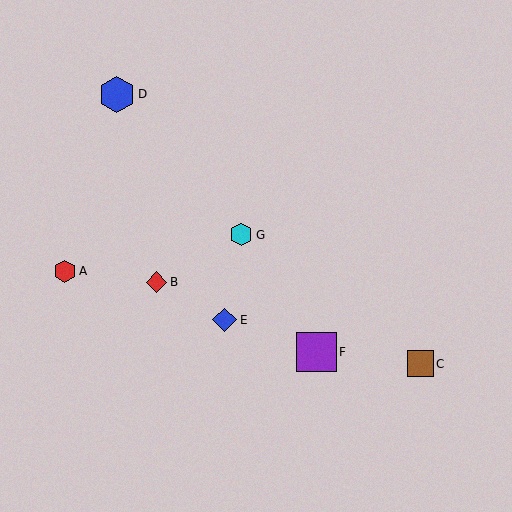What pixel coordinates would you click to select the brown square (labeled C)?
Click at (420, 364) to select the brown square C.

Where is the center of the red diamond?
The center of the red diamond is at (157, 282).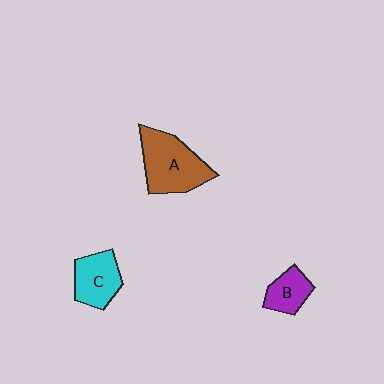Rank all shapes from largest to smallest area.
From largest to smallest: A (brown), C (cyan), B (purple).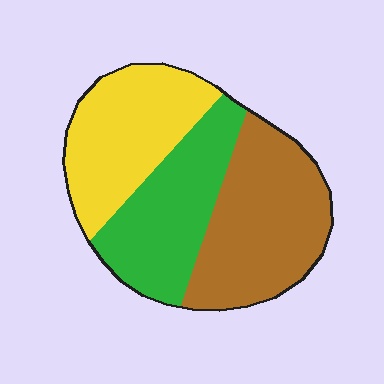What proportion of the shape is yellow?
Yellow covers around 30% of the shape.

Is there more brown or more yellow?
Brown.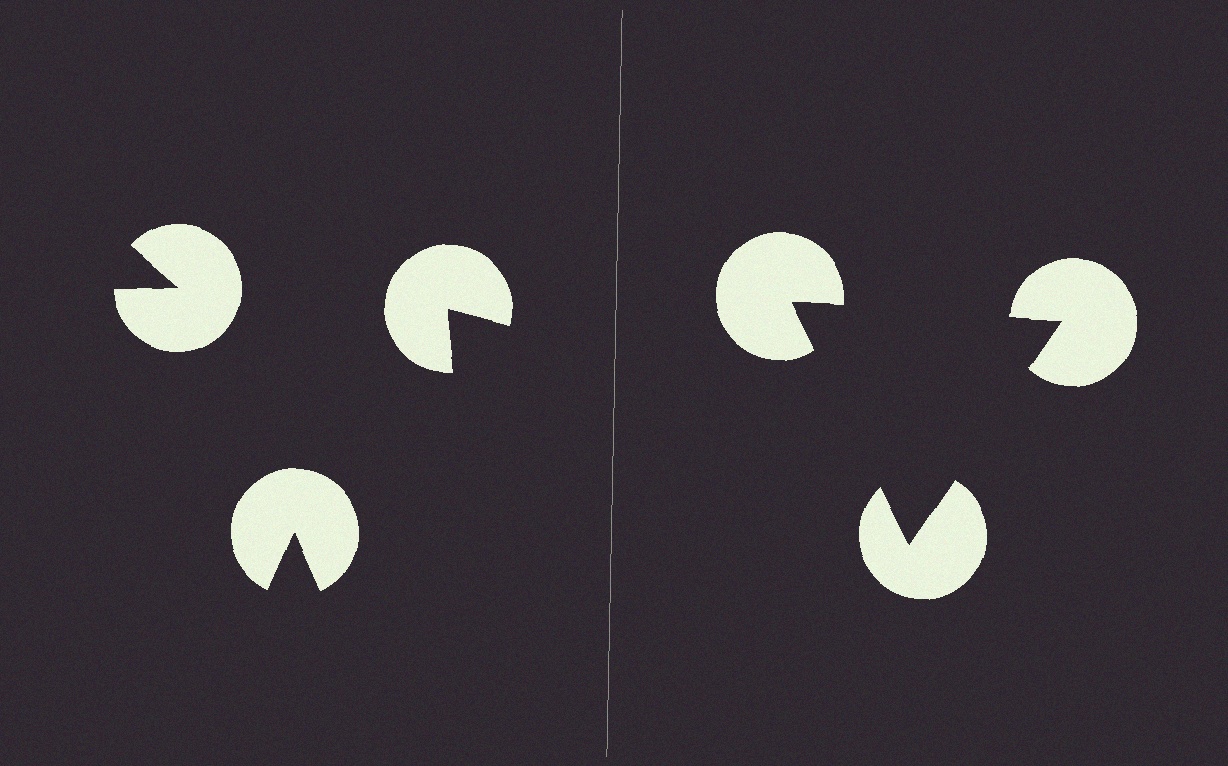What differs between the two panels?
The pac-man discs are positioned identically on both sides; only the wedge orientations differ. On the right they align to a triangle; on the left they are misaligned.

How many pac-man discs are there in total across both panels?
6 — 3 on each side.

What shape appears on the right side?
An illusory triangle.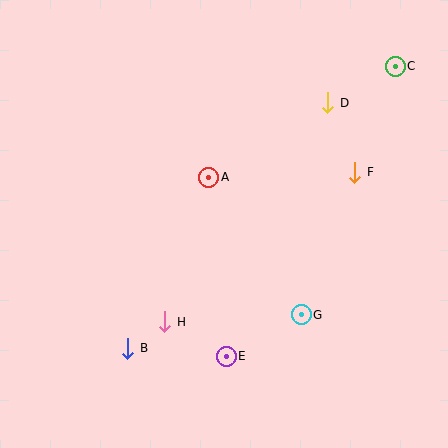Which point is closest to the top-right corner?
Point C is closest to the top-right corner.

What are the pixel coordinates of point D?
Point D is at (328, 103).